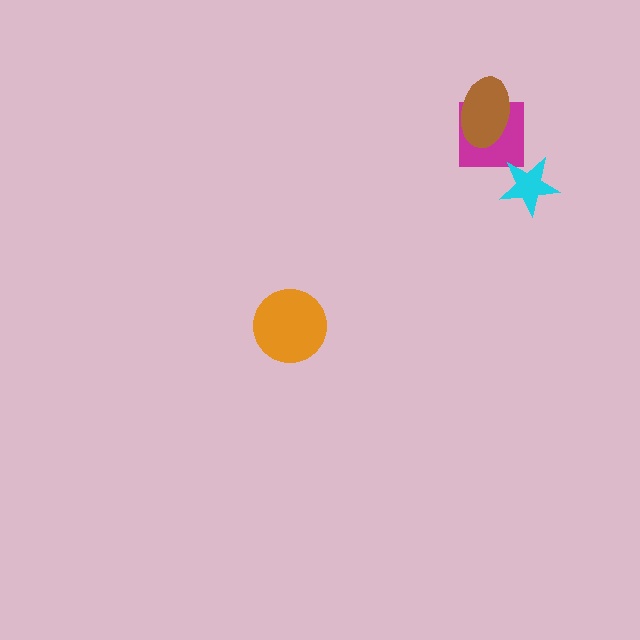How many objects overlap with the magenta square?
1 object overlaps with the magenta square.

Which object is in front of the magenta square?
The brown ellipse is in front of the magenta square.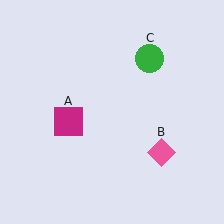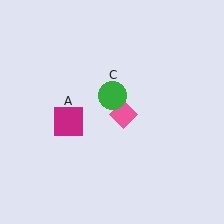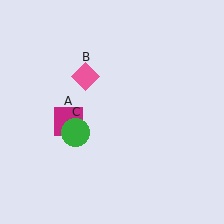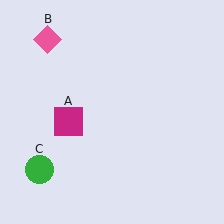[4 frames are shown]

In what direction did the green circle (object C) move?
The green circle (object C) moved down and to the left.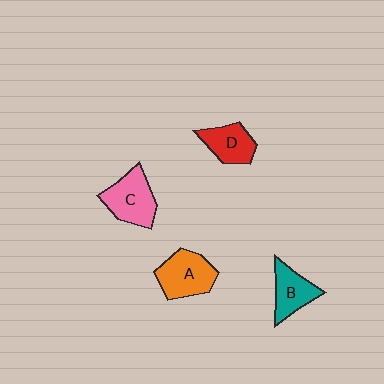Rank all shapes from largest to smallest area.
From largest to smallest: C (pink), A (orange), B (teal), D (red).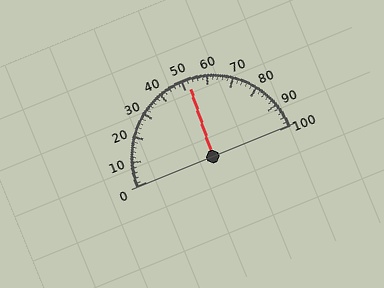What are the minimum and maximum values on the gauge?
The gauge ranges from 0 to 100.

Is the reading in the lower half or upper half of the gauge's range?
The reading is in the upper half of the range (0 to 100).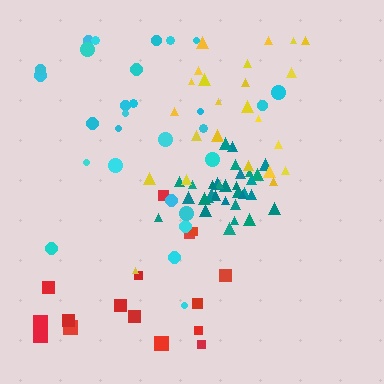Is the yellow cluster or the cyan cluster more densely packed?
Yellow.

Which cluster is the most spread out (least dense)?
Red.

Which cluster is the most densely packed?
Teal.